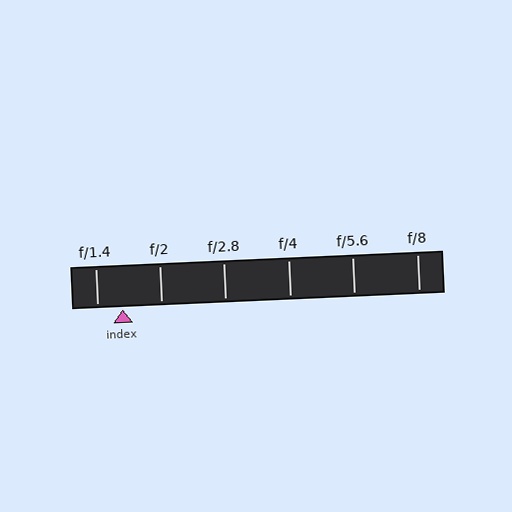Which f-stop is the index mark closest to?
The index mark is closest to f/1.4.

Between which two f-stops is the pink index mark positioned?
The index mark is between f/1.4 and f/2.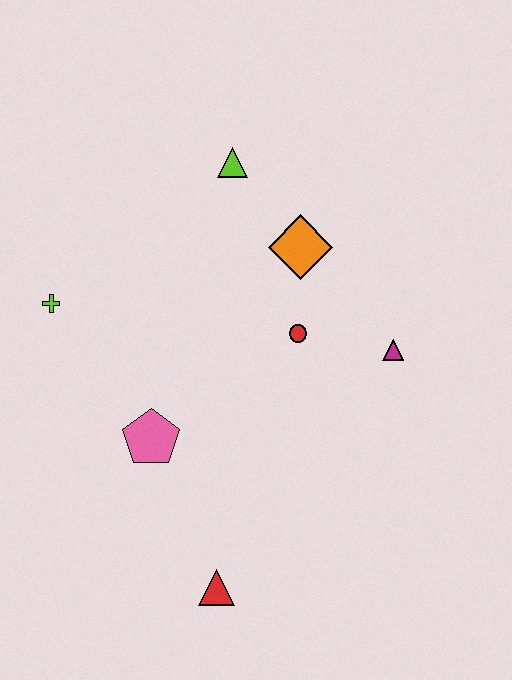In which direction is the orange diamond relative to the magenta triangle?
The orange diamond is above the magenta triangle.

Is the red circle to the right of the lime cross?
Yes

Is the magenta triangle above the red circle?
No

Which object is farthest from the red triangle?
The lime triangle is farthest from the red triangle.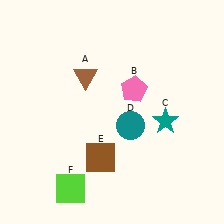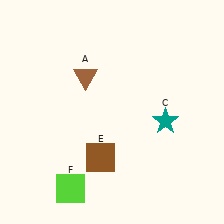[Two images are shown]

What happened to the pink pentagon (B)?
The pink pentagon (B) was removed in Image 2. It was in the top-right area of Image 1.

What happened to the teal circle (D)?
The teal circle (D) was removed in Image 2. It was in the bottom-right area of Image 1.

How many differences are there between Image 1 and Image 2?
There are 2 differences between the two images.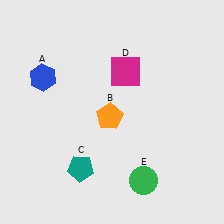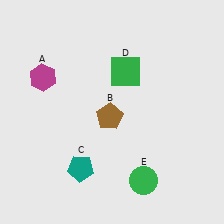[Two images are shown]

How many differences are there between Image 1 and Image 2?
There are 3 differences between the two images.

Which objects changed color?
A changed from blue to magenta. B changed from orange to brown. D changed from magenta to green.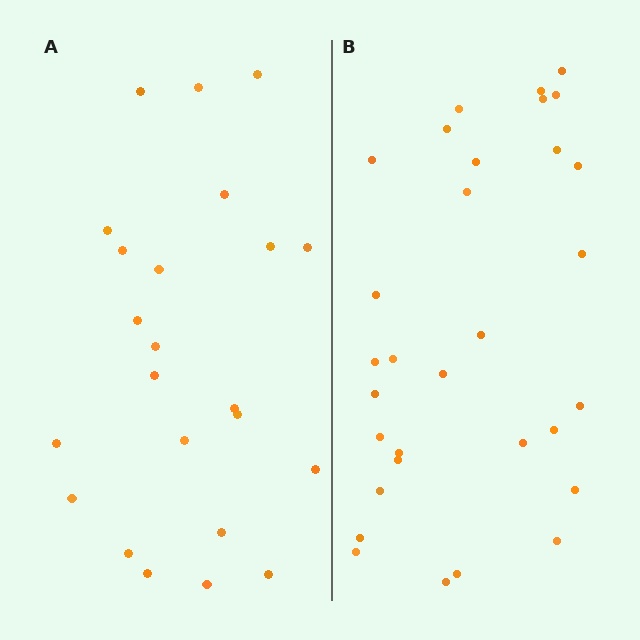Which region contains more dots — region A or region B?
Region B (the right region) has more dots.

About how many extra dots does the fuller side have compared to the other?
Region B has roughly 8 or so more dots than region A.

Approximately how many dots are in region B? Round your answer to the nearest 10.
About 30 dots. (The exact count is 31, which rounds to 30.)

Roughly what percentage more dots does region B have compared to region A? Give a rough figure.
About 35% more.